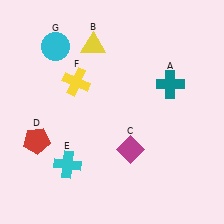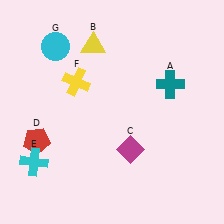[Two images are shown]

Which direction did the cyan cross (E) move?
The cyan cross (E) moved left.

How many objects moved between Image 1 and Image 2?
1 object moved between the two images.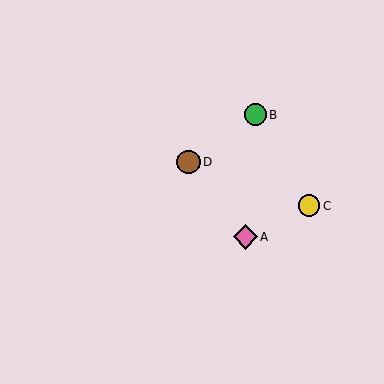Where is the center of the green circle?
The center of the green circle is at (255, 115).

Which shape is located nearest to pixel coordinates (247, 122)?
The green circle (labeled B) at (255, 115) is nearest to that location.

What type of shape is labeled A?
Shape A is a pink diamond.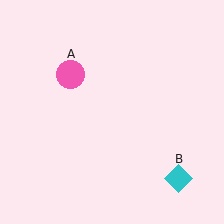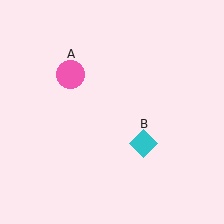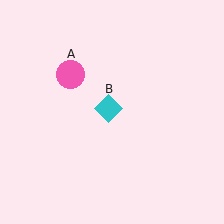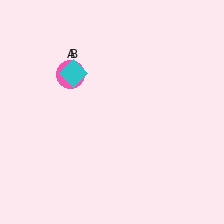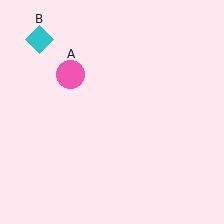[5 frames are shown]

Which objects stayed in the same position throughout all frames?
Pink circle (object A) remained stationary.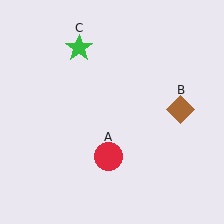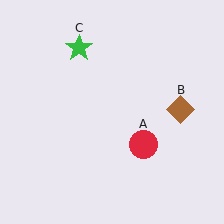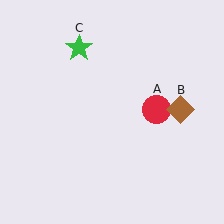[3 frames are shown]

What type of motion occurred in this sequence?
The red circle (object A) rotated counterclockwise around the center of the scene.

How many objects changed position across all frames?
1 object changed position: red circle (object A).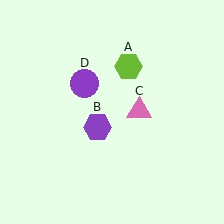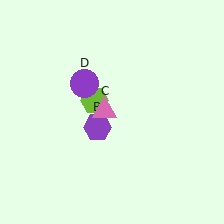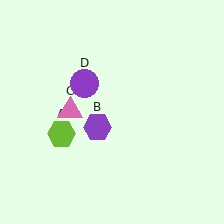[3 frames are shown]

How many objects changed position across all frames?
2 objects changed position: lime hexagon (object A), pink triangle (object C).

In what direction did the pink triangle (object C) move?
The pink triangle (object C) moved left.